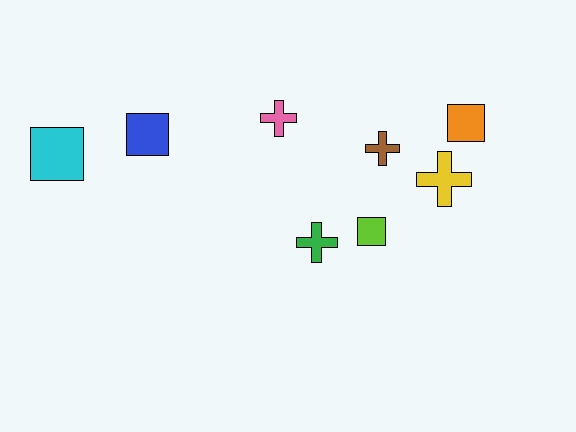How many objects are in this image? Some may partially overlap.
There are 8 objects.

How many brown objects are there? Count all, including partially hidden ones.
There is 1 brown object.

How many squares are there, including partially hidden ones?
There are 4 squares.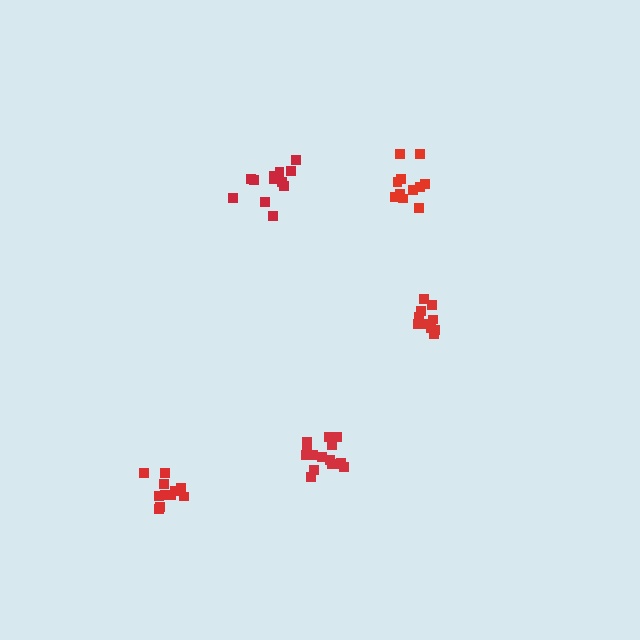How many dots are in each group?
Group 1: 11 dots, Group 2: 11 dots, Group 3: 15 dots, Group 4: 12 dots, Group 5: 11 dots (60 total).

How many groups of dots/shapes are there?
There are 5 groups.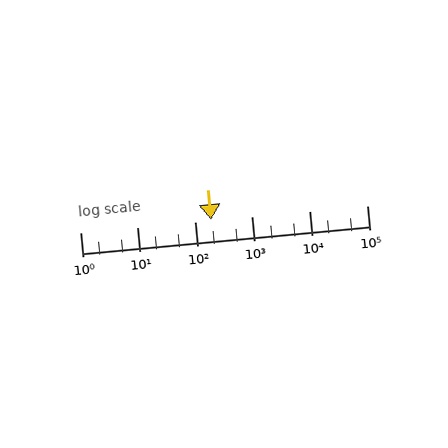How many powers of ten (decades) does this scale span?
The scale spans 5 decades, from 1 to 100000.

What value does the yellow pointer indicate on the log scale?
The pointer indicates approximately 190.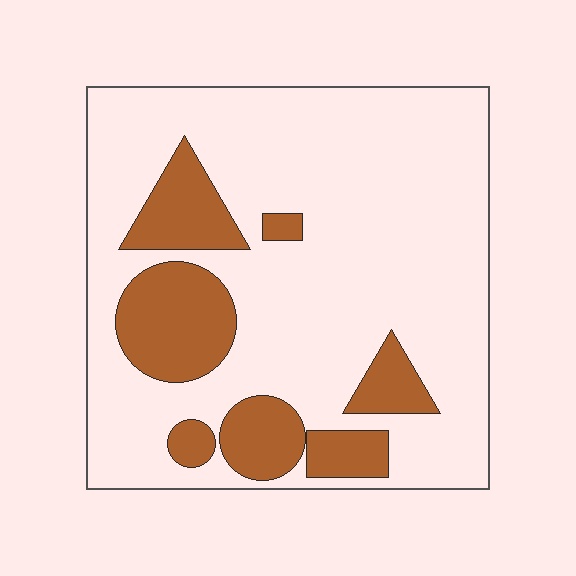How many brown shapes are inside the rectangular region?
7.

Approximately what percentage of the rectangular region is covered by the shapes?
Approximately 20%.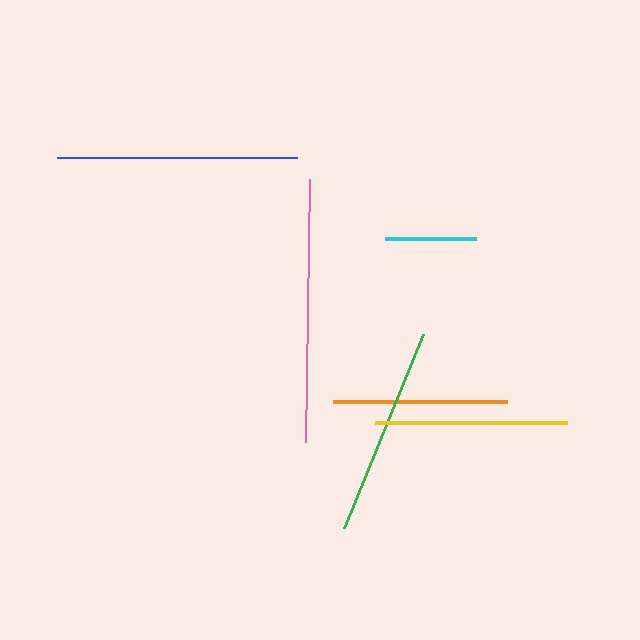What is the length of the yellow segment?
The yellow segment is approximately 192 pixels long.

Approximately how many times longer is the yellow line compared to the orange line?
The yellow line is approximately 1.1 times the length of the orange line.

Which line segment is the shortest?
The cyan line is the shortest at approximately 91 pixels.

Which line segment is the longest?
The pink line is the longest at approximately 263 pixels.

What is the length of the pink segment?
The pink segment is approximately 263 pixels long.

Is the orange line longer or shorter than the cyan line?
The orange line is longer than the cyan line.